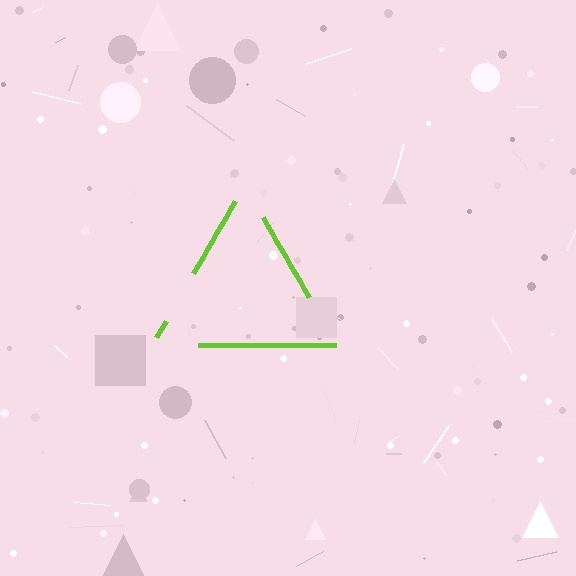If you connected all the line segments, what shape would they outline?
They would outline a triangle.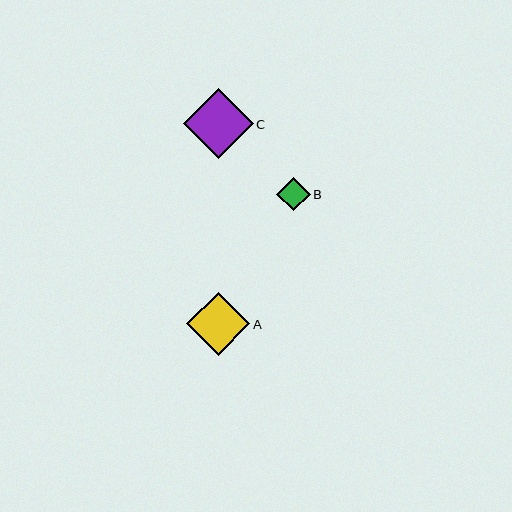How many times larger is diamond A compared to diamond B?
Diamond A is approximately 1.9 times the size of diamond B.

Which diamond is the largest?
Diamond C is the largest with a size of approximately 70 pixels.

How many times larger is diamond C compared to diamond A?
Diamond C is approximately 1.1 times the size of diamond A.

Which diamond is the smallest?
Diamond B is the smallest with a size of approximately 33 pixels.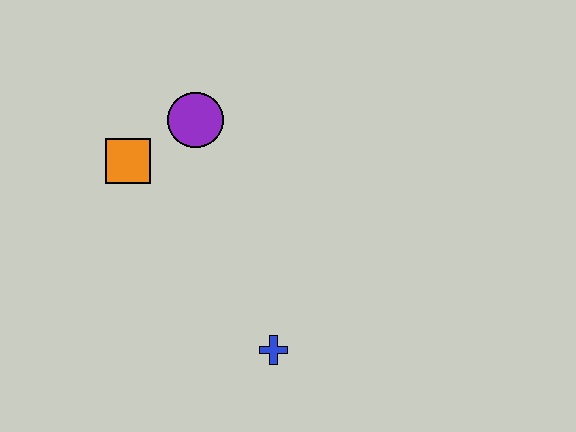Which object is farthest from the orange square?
The blue cross is farthest from the orange square.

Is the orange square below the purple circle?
Yes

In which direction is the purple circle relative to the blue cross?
The purple circle is above the blue cross.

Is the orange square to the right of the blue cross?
No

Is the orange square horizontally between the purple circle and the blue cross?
No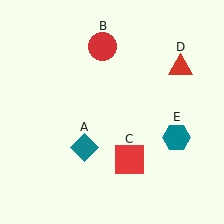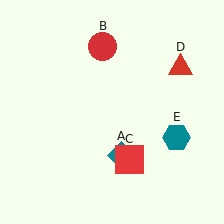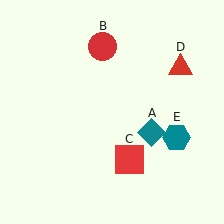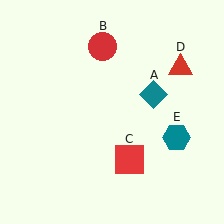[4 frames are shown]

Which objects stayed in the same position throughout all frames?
Red circle (object B) and red square (object C) and red triangle (object D) and teal hexagon (object E) remained stationary.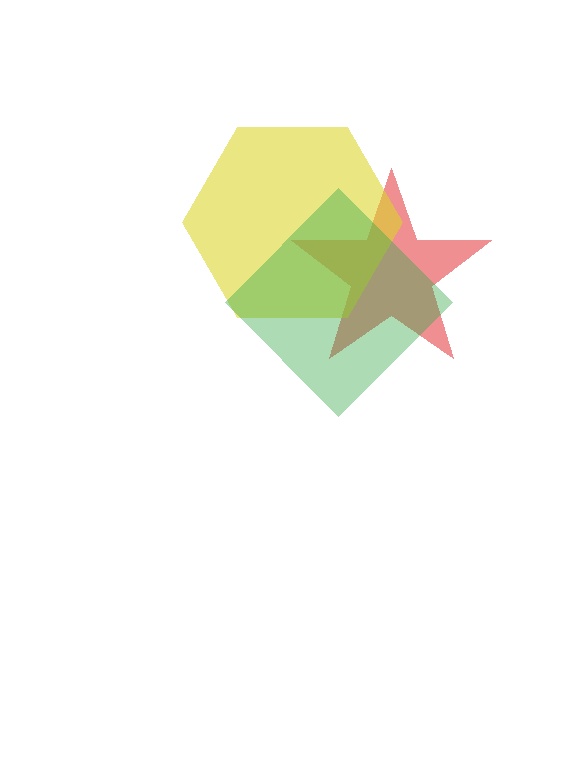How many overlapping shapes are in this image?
There are 3 overlapping shapes in the image.